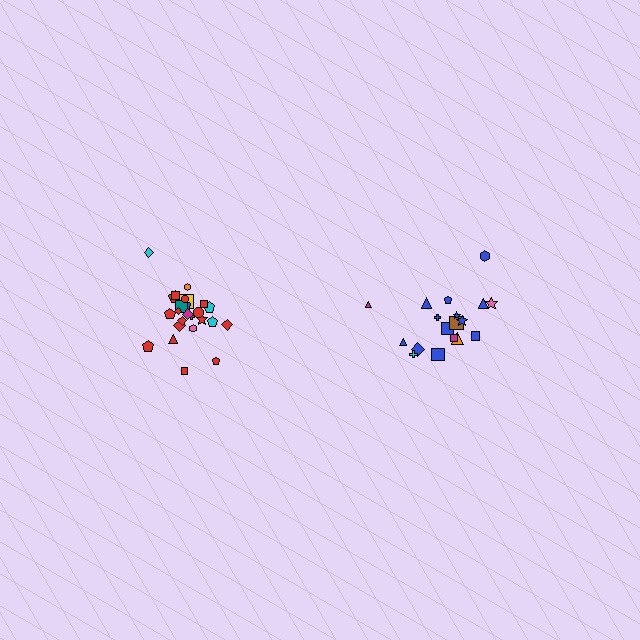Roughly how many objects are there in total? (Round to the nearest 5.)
Roughly 45 objects in total.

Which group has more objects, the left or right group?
The left group.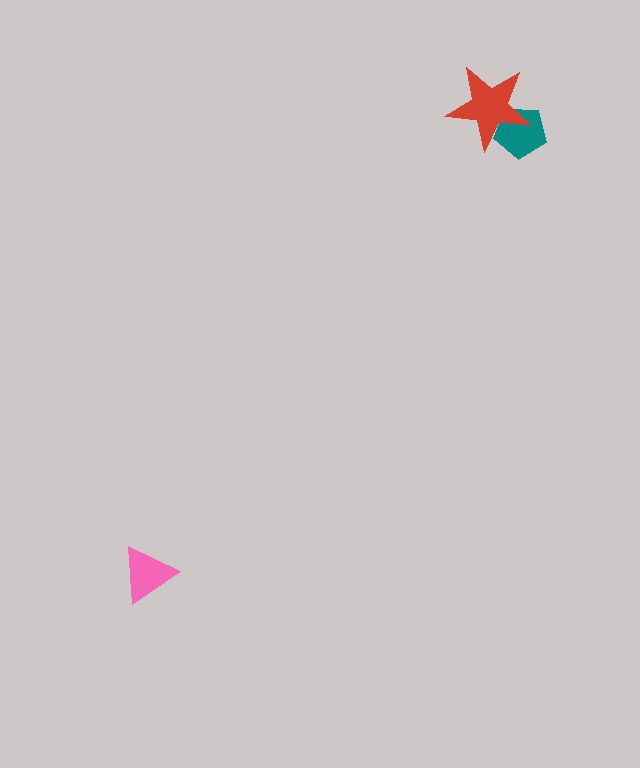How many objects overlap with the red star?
1 object overlaps with the red star.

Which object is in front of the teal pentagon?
The red star is in front of the teal pentagon.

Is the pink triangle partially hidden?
No, no other shape covers it.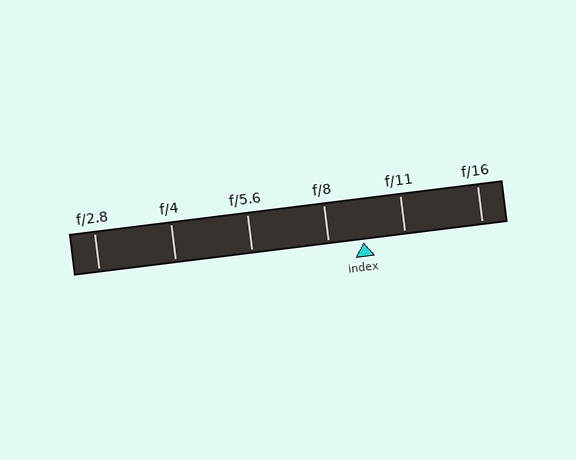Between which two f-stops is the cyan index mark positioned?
The index mark is between f/8 and f/11.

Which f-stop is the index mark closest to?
The index mark is closest to f/8.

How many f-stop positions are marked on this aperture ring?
There are 6 f-stop positions marked.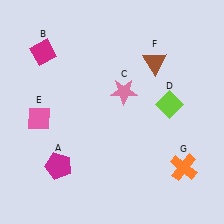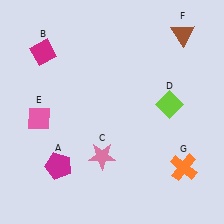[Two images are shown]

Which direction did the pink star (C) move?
The pink star (C) moved down.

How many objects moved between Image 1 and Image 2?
2 objects moved between the two images.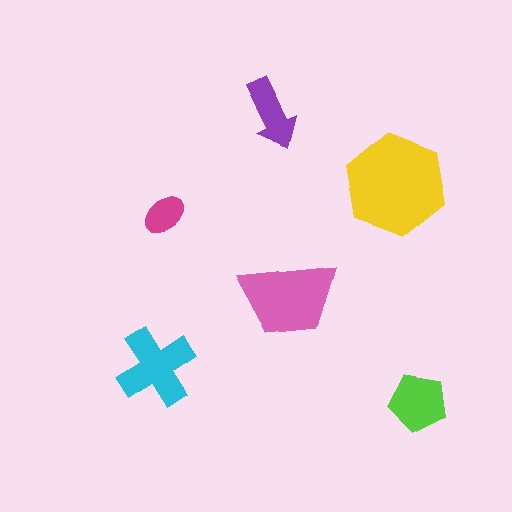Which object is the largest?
The yellow hexagon.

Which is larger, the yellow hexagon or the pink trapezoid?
The yellow hexagon.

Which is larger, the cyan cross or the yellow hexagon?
The yellow hexagon.